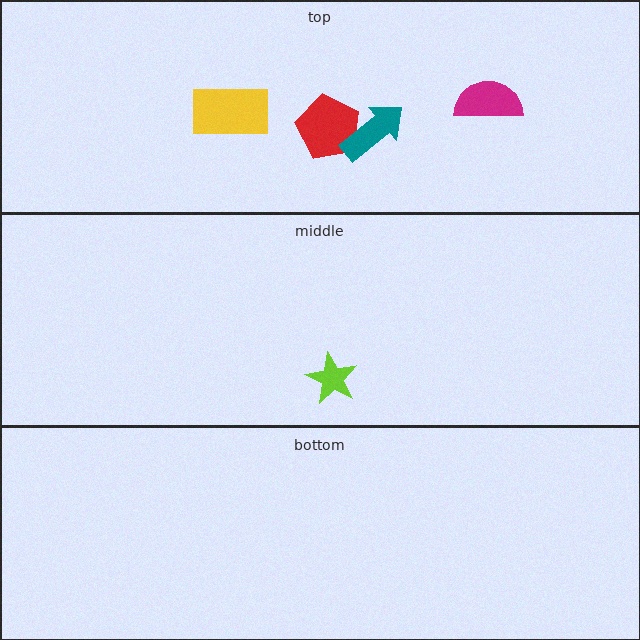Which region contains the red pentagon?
The top region.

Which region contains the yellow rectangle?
The top region.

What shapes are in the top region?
The magenta semicircle, the yellow rectangle, the red pentagon, the teal arrow.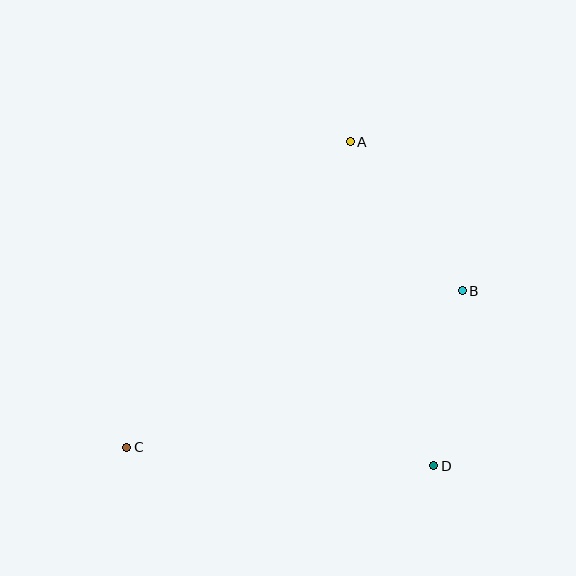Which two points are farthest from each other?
Points A and C are farthest from each other.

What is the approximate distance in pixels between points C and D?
The distance between C and D is approximately 307 pixels.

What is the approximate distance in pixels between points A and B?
The distance between A and B is approximately 187 pixels.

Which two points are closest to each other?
Points B and D are closest to each other.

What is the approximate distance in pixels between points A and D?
The distance between A and D is approximately 335 pixels.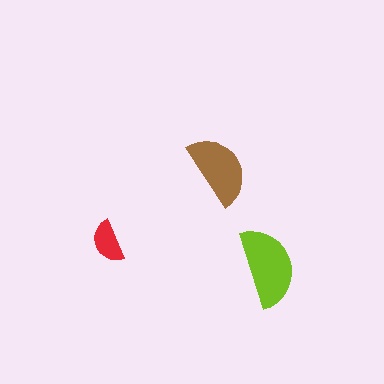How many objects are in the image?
There are 3 objects in the image.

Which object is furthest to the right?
The lime semicircle is rightmost.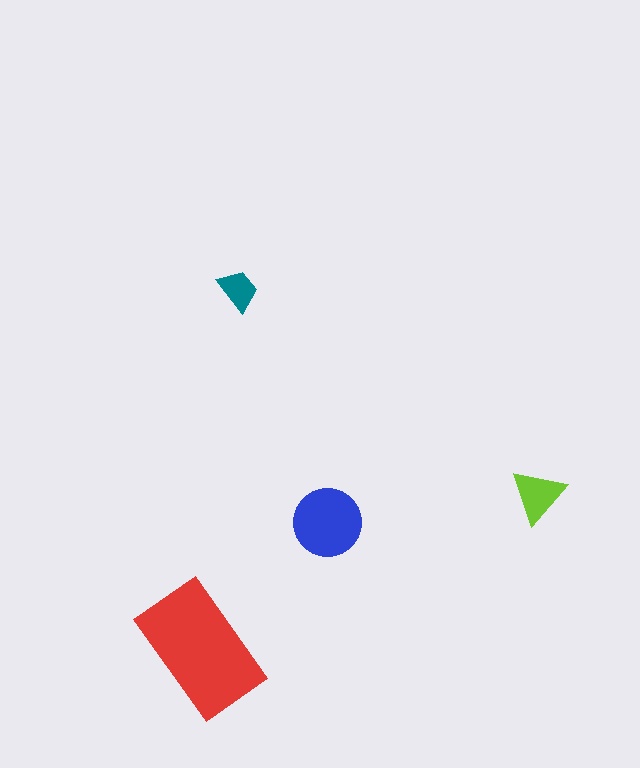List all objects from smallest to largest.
The teal trapezoid, the lime triangle, the blue circle, the red rectangle.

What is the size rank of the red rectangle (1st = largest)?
1st.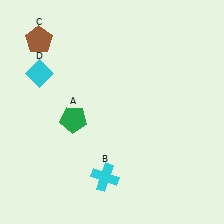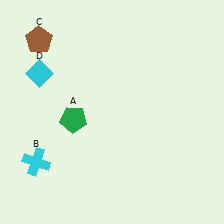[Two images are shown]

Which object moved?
The cyan cross (B) moved left.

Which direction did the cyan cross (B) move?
The cyan cross (B) moved left.